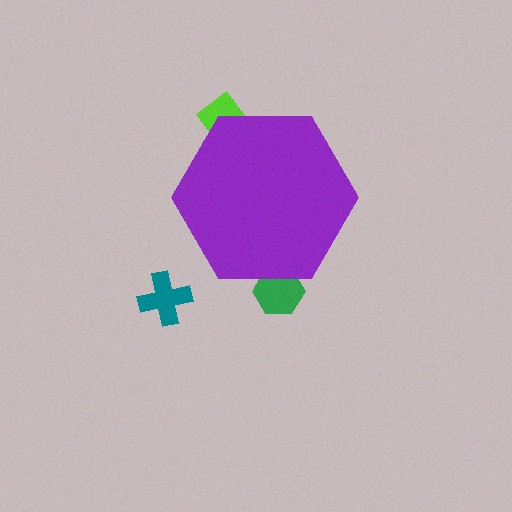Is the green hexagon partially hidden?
Yes, the green hexagon is partially hidden behind the purple hexagon.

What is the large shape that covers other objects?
A purple hexagon.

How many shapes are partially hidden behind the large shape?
2 shapes are partially hidden.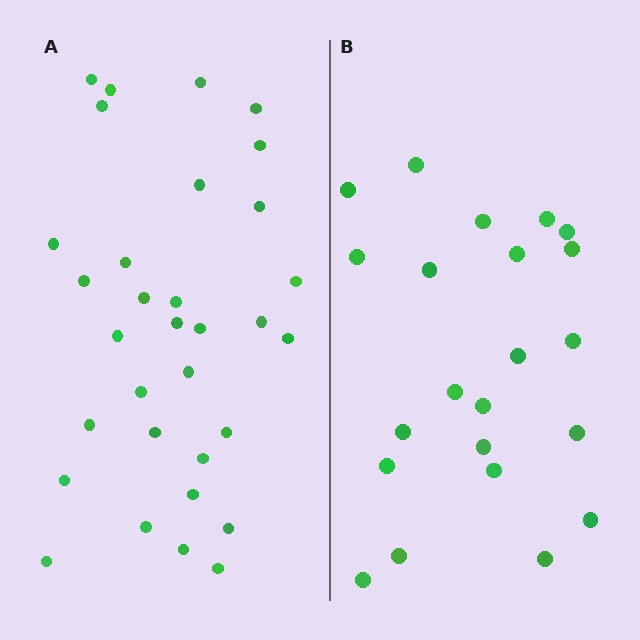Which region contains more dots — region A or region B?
Region A (the left region) has more dots.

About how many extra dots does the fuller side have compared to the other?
Region A has roughly 10 or so more dots than region B.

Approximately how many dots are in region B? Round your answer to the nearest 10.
About 20 dots. (The exact count is 22, which rounds to 20.)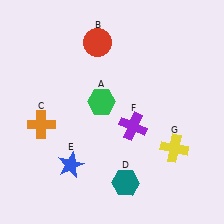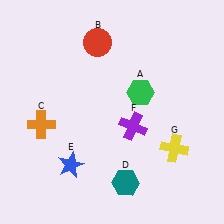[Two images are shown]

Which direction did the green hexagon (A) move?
The green hexagon (A) moved right.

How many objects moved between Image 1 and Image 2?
1 object moved between the two images.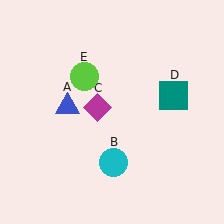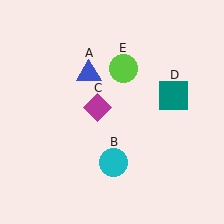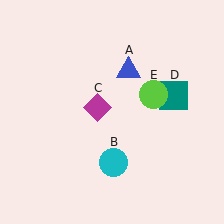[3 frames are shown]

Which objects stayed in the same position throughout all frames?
Cyan circle (object B) and magenta diamond (object C) and teal square (object D) remained stationary.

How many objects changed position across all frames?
2 objects changed position: blue triangle (object A), lime circle (object E).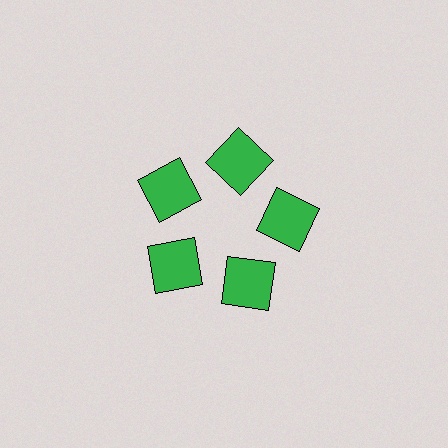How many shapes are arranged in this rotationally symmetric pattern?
There are 5 shapes, arranged in 5 groups of 1.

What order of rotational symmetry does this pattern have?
This pattern has 5-fold rotational symmetry.